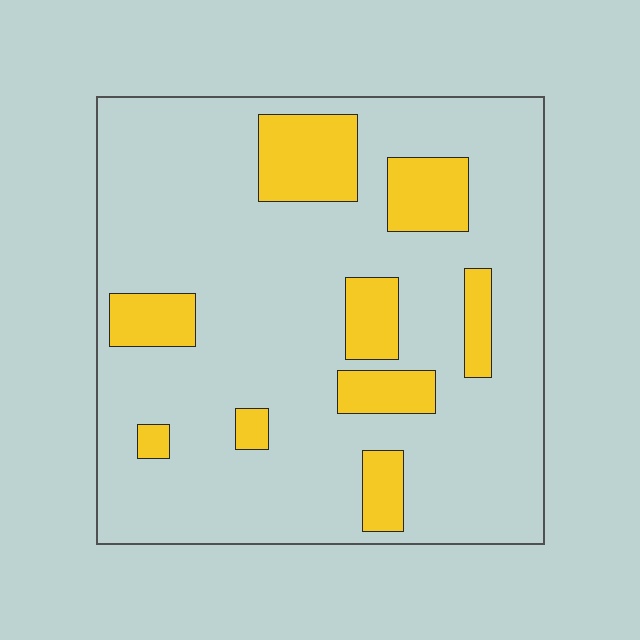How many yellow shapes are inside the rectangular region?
9.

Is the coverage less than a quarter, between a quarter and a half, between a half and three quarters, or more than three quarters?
Less than a quarter.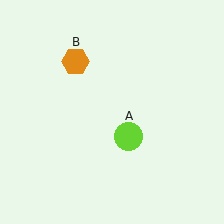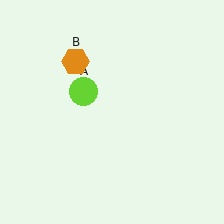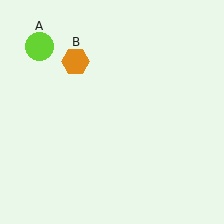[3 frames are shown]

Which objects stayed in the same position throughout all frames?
Orange hexagon (object B) remained stationary.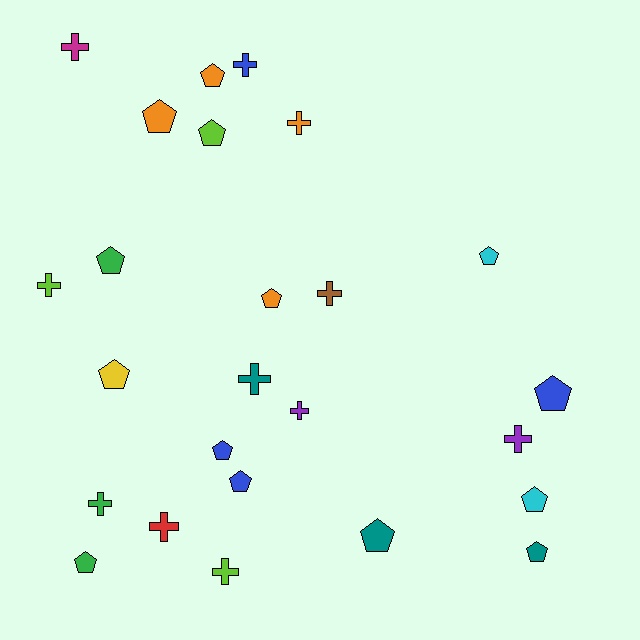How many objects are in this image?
There are 25 objects.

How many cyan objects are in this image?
There are 2 cyan objects.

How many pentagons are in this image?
There are 14 pentagons.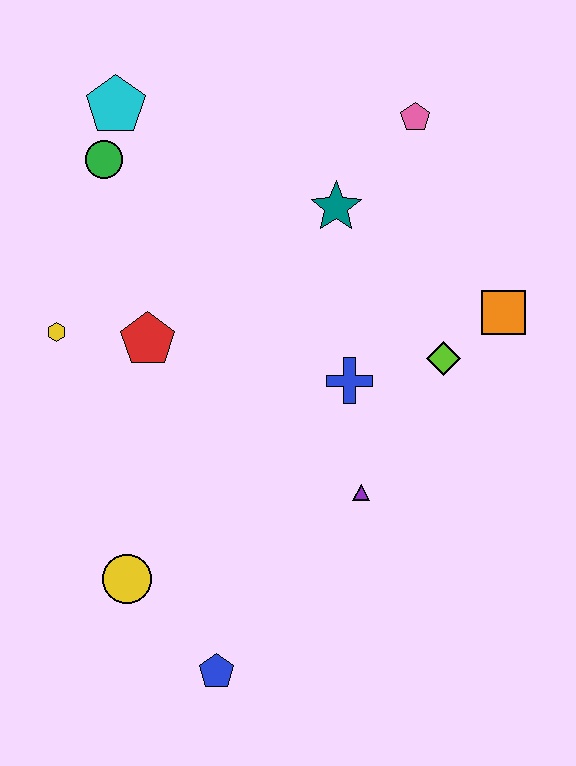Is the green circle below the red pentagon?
No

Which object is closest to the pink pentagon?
The teal star is closest to the pink pentagon.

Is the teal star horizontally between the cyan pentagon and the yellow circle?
No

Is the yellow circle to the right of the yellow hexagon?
Yes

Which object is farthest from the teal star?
The blue pentagon is farthest from the teal star.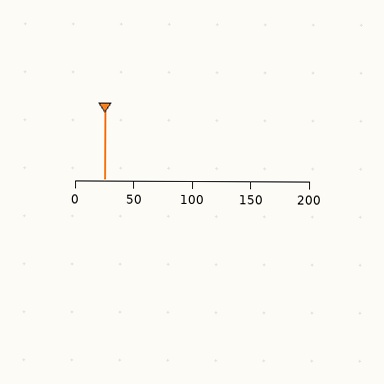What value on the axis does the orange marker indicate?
The marker indicates approximately 25.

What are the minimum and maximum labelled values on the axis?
The axis runs from 0 to 200.